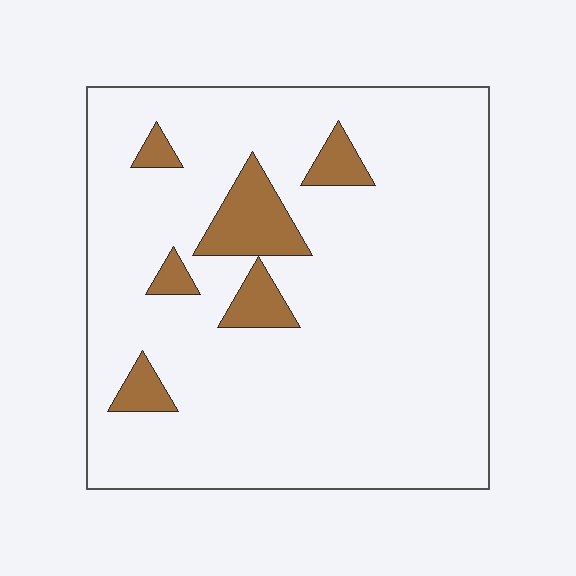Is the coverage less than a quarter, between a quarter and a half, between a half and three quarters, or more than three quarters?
Less than a quarter.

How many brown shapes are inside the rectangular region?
6.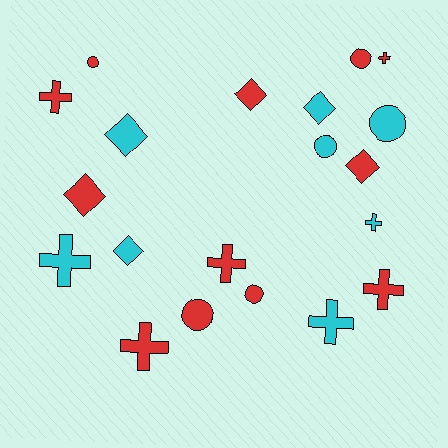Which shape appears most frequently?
Cross, with 8 objects.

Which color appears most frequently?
Red, with 12 objects.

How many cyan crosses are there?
There are 3 cyan crosses.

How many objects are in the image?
There are 20 objects.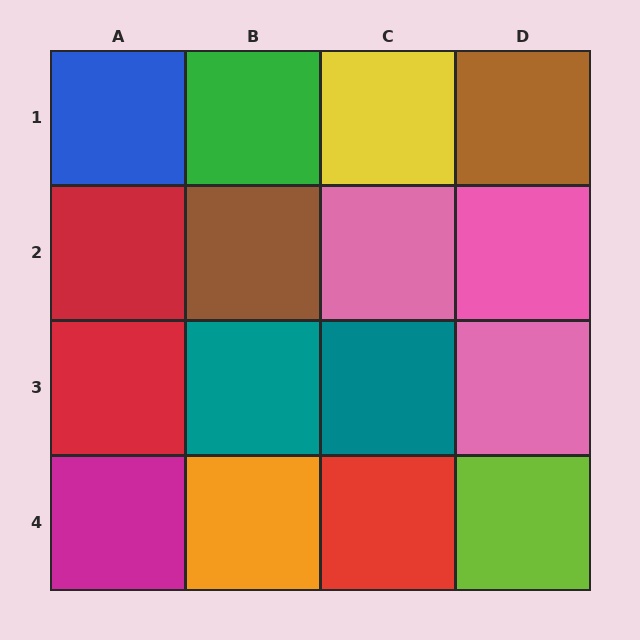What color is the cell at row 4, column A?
Magenta.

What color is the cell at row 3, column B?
Teal.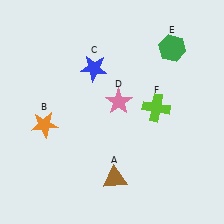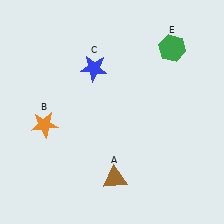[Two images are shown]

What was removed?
The pink star (D), the lime cross (F) were removed in Image 2.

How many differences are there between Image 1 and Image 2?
There are 2 differences between the two images.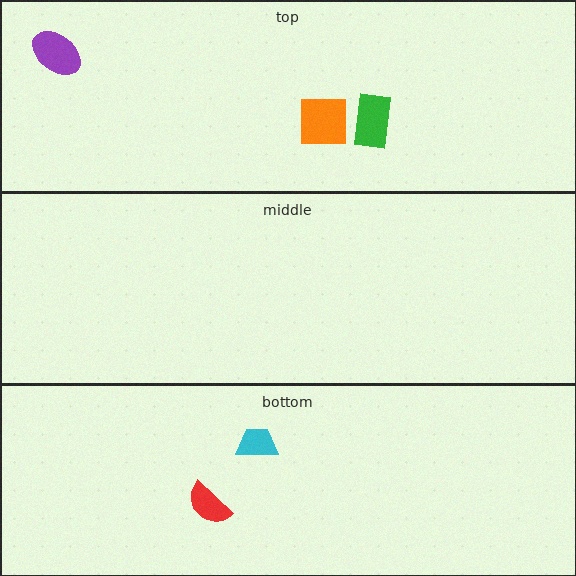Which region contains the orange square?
The top region.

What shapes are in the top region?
The purple ellipse, the orange square, the green rectangle.